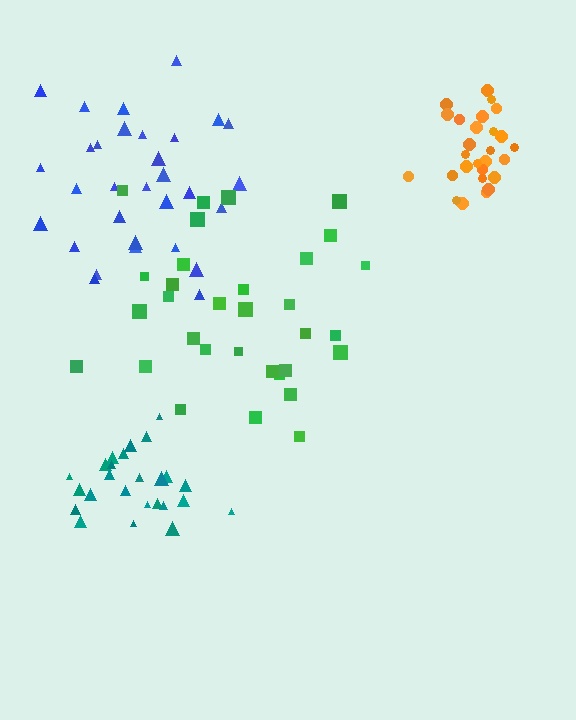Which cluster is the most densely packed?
Orange.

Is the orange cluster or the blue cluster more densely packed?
Orange.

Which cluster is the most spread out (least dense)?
Green.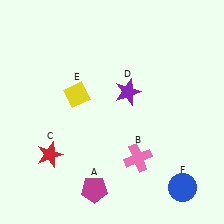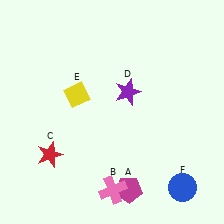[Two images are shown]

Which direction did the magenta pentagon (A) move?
The magenta pentagon (A) moved right.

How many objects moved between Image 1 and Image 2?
2 objects moved between the two images.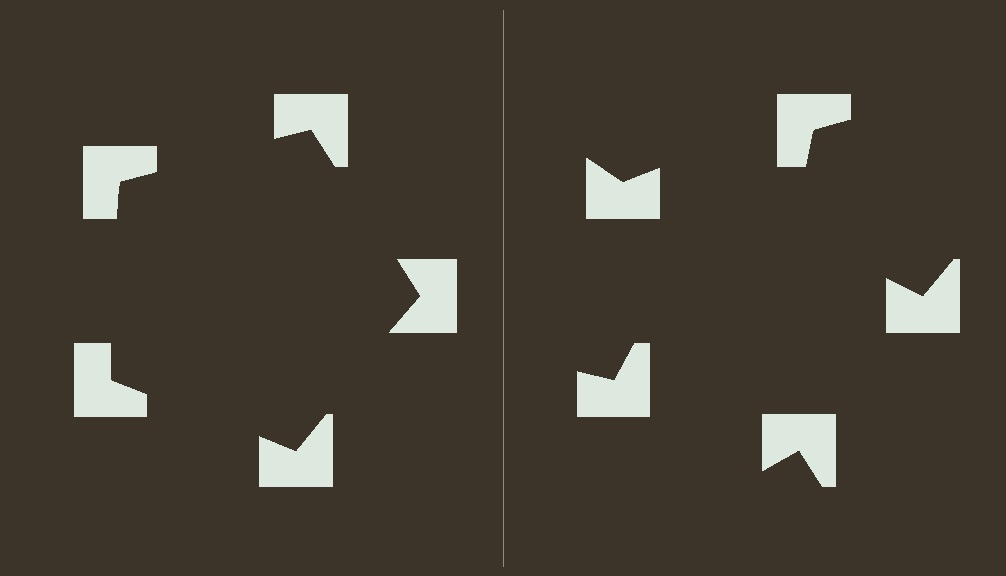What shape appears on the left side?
An illusory pentagon.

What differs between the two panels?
The notched squares are positioned identically on both sides; only the wedge orientations differ. On the left they align to a pentagon; on the right they are misaligned.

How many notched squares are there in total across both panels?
10 — 5 on each side.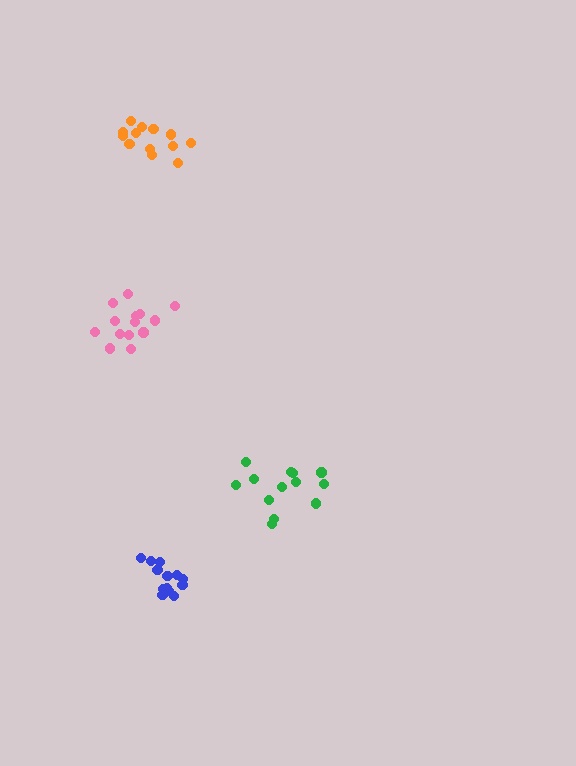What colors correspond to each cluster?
The clusters are colored: pink, blue, green, orange.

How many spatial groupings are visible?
There are 4 spatial groupings.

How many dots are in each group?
Group 1: 14 dots, Group 2: 14 dots, Group 3: 13 dots, Group 4: 13 dots (54 total).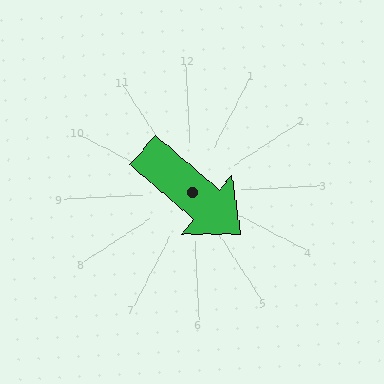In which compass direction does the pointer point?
Southeast.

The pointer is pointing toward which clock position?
Roughly 4 o'clock.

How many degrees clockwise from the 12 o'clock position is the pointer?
Approximately 134 degrees.